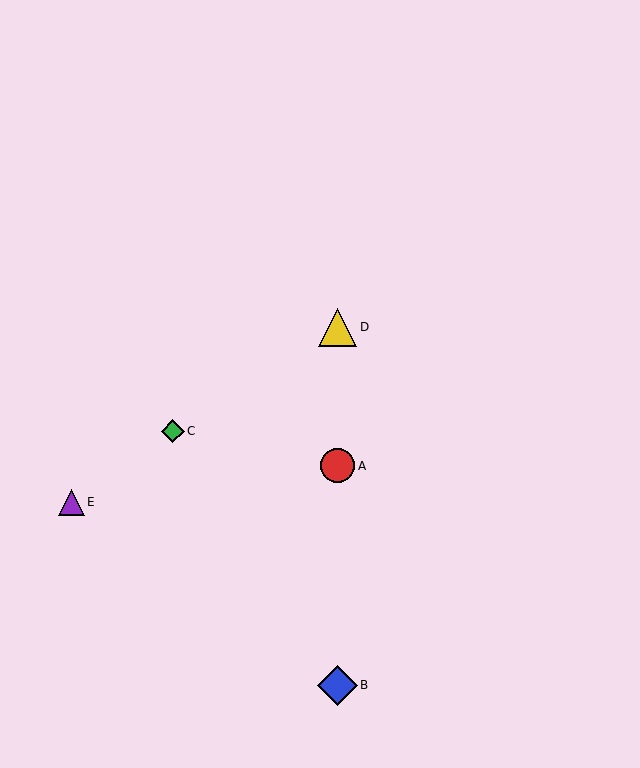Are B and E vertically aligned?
No, B is at x≈338 and E is at x≈71.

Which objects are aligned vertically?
Objects A, B, D are aligned vertically.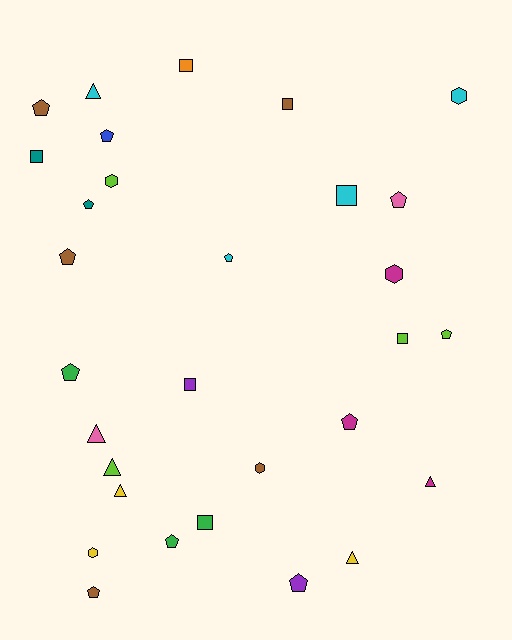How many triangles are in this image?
There are 6 triangles.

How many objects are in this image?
There are 30 objects.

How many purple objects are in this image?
There are 2 purple objects.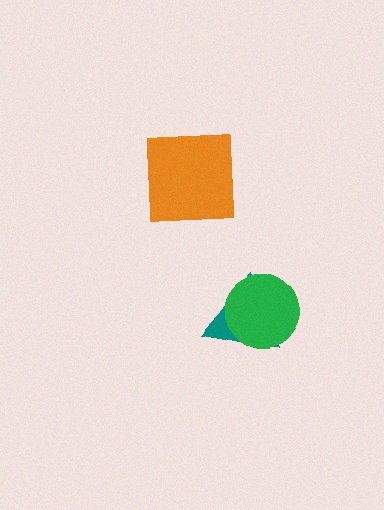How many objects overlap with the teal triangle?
1 object overlaps with the teal triangle.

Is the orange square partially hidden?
No, no other shape covers it.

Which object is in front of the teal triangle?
The green circle is in front of the teal triangle.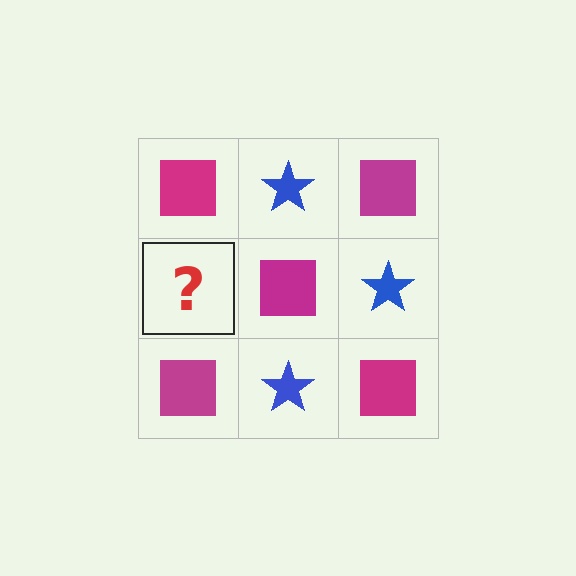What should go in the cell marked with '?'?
The missing cell should contain a blue star.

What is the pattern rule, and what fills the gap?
The rule is that it alternates magenta square and blue star in a checkerboard pattern. The gap should be filled with a blue star.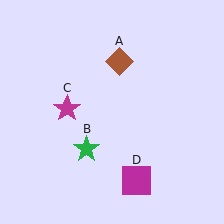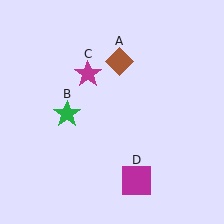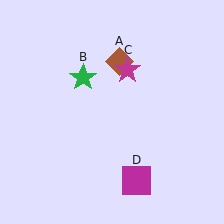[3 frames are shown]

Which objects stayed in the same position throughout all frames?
Brown diamond (object A) and magenta square (object D) remained stationary.